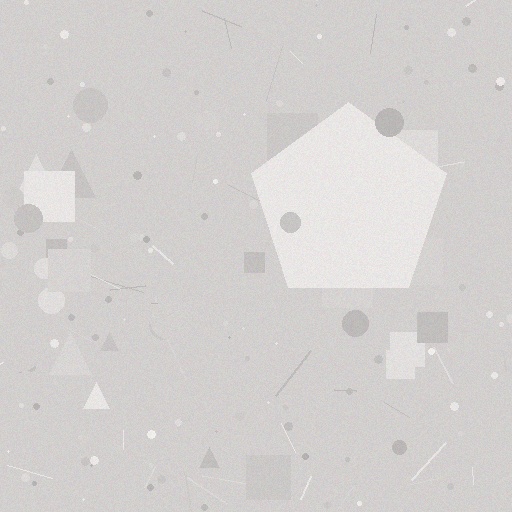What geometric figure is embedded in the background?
A pentagon is embedded in the background.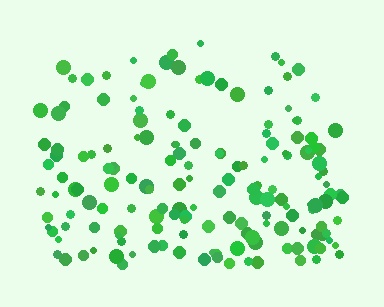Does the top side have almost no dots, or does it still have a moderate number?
Still a moderate number, just noticeably fewer than the bottom.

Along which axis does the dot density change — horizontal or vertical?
Vertical.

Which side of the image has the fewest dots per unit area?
The top.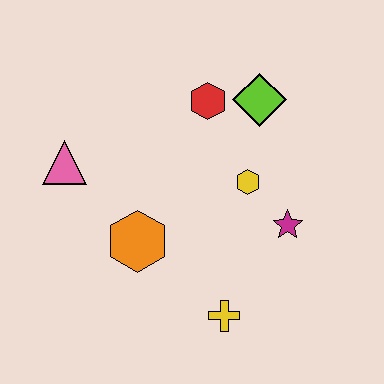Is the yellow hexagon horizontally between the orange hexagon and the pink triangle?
No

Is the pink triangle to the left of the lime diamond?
Yes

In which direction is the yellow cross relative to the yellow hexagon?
The yellow cross is below the yellow hexagon.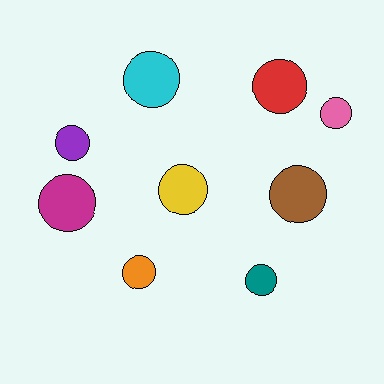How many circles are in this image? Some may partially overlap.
There are 9 circles.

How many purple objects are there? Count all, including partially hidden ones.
There is 1 purple object.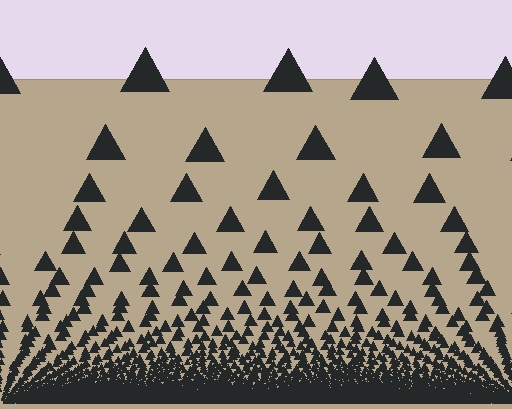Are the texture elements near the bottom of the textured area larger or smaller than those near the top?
Smaller. The gradient is inverted — elements near the bottom are smaller and denser.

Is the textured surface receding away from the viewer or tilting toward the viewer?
The surface appears to tilt toward the viewer. Texture elements get larger and sparser toward the top.